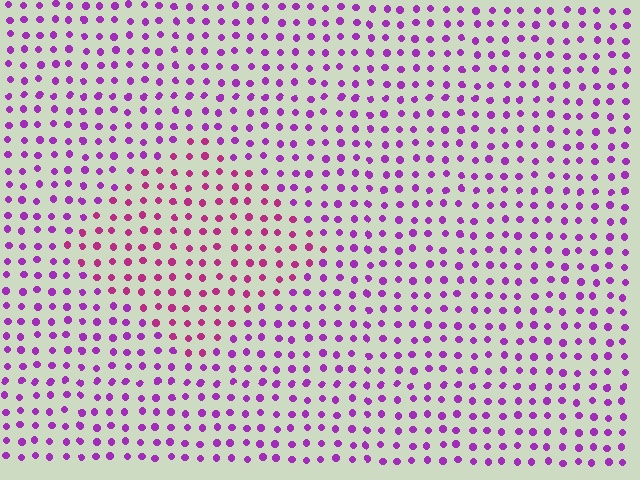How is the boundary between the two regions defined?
The boundary is defined purely by a slight shift in hue (about 32 degrees). Spacing, size, and orientation are identical on both sides.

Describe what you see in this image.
The image is filled with small purple elements in a uniform arrangement. A diamond-shaped region is visible where the elements are tinted to a slightly different hue, forming a subtle color boundary.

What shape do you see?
I see a diamond.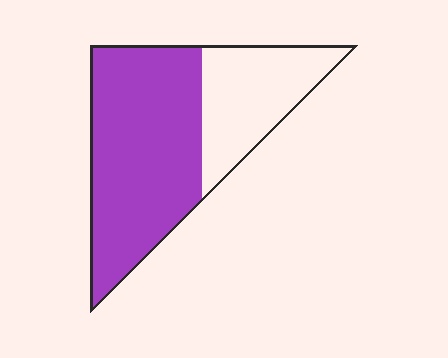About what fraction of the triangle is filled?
About two thirds (2/3).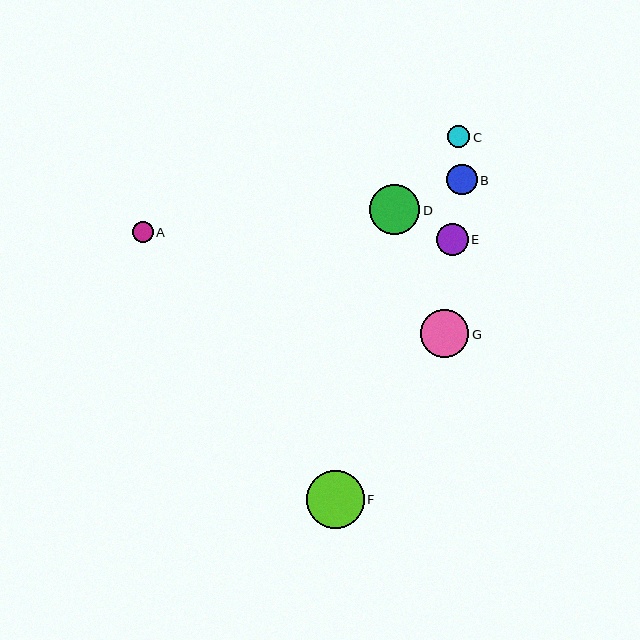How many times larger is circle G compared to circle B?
Circle G is approximately 1.6 times the size of circle B.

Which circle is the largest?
Circle F is the largest with a size of approximately 58 pixels.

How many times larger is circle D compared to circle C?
Circle D is approximately 2.3 times the size of circle C.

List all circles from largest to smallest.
From largest to smallest: F, D, G, E, B, C, A.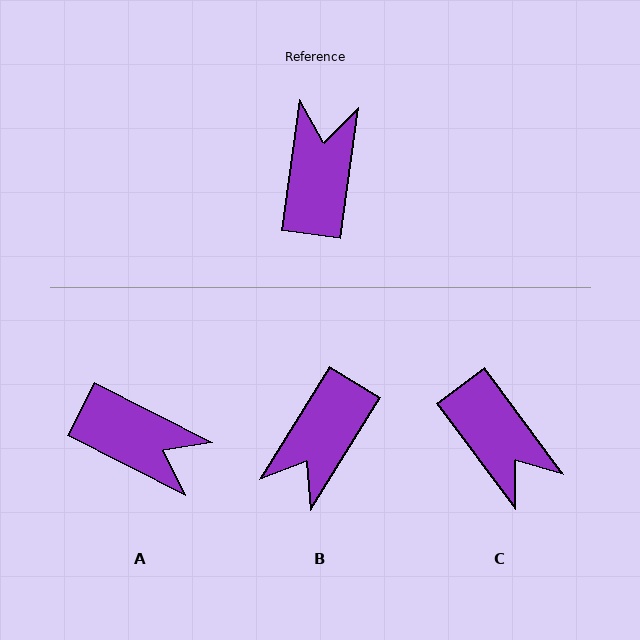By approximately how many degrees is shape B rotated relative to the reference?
Approximately 156 degrees counter-clockwise.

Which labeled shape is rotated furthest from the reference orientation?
B, about 156 degrees away.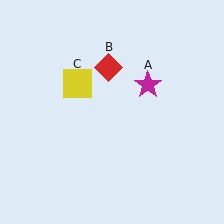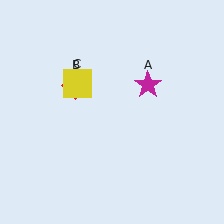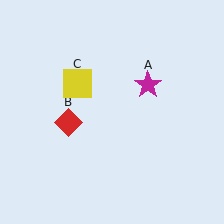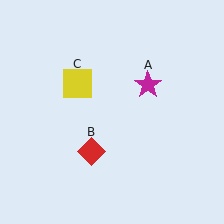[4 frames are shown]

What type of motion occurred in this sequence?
The red diamond (object B) rotated counterclockwise around the center of the scene.